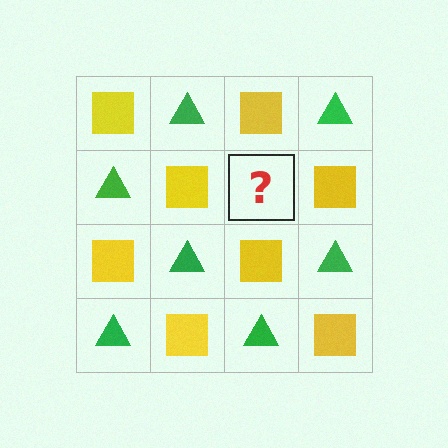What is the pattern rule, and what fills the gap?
The rule is that it alternates yellow square and green triangle in a checkerboard pattern. The gap should be filled with a green triangle.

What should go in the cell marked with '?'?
The missing cell should contain a green triangle.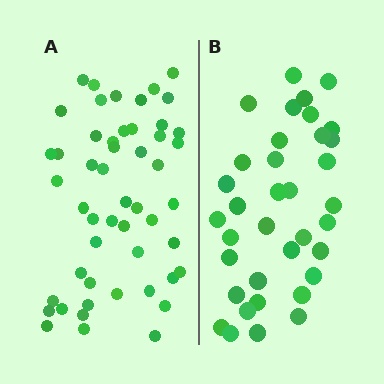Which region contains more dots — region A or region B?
Region A (the left region) has more dots.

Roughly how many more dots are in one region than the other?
Region A has approximately 15 more dots than region B.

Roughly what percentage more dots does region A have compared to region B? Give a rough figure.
About 40% more.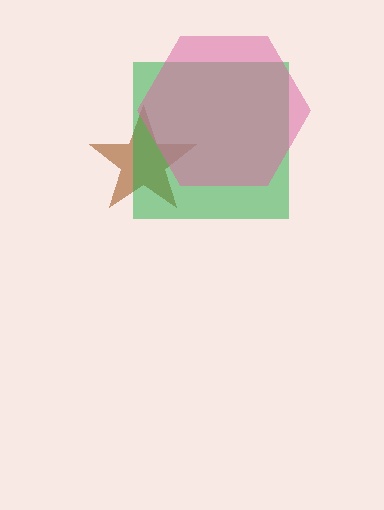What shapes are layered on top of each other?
The layered shapes are: a brown star, a green square, a pink hexagon.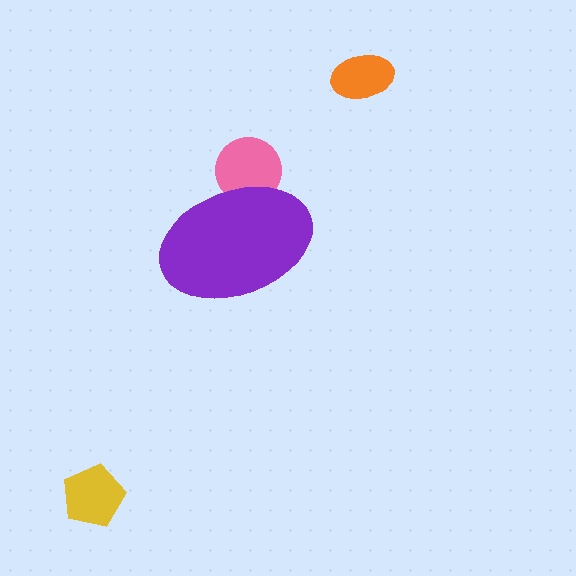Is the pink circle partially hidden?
Yes, the pink circle is partially hidden behind the purple ellipse.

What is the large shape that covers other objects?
A purple ellipse.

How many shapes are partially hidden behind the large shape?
1 shape is partially hidden.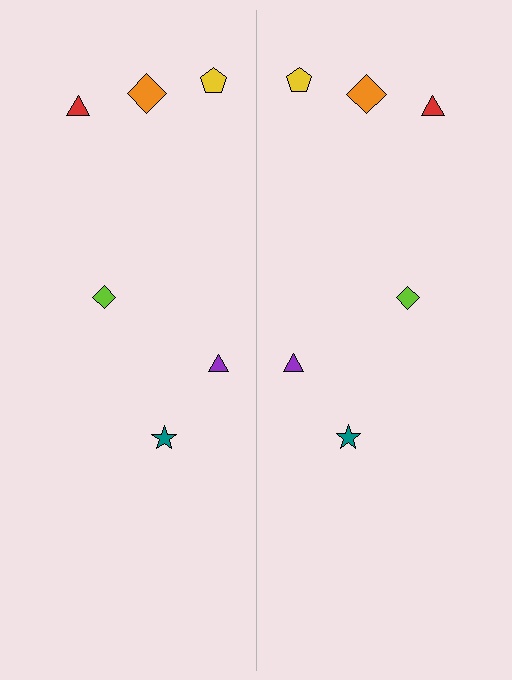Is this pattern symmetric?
Yes, this pattern has bilateral (reflection) symmetry.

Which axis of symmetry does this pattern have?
The pattern has a vertical axis of symmetry running through the center of the image.